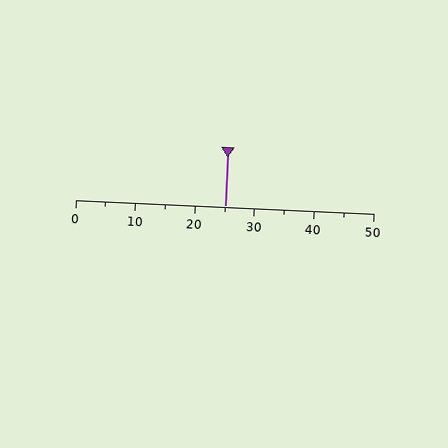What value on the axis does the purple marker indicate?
The marker indicates approximately 25.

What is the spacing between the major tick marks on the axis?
The major ticks are spaced 10 apart.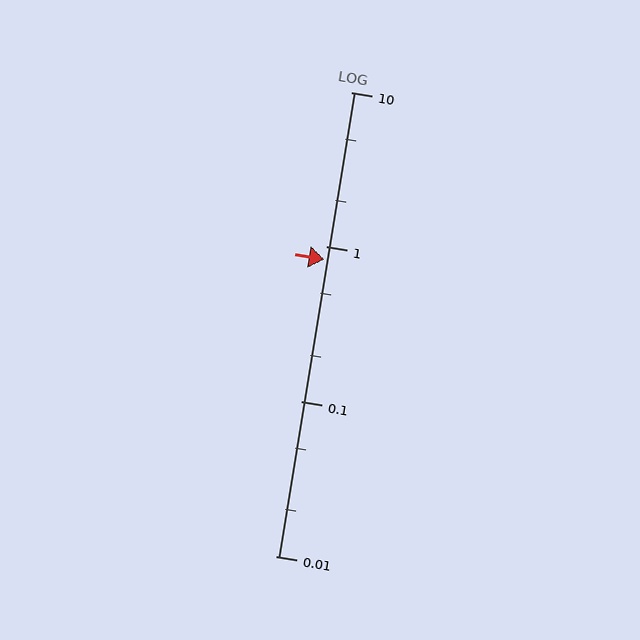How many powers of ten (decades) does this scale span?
The scale spans 3 decades, from 0.01 to 10.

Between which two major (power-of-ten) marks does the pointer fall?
The pointer is between 0.1 and 1.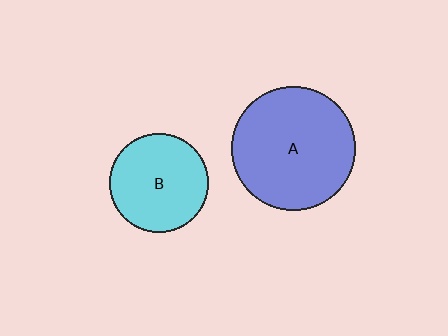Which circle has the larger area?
Circle A (blue).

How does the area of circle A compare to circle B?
Approximately 1.6 times.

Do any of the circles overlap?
No, none of the circles overlap.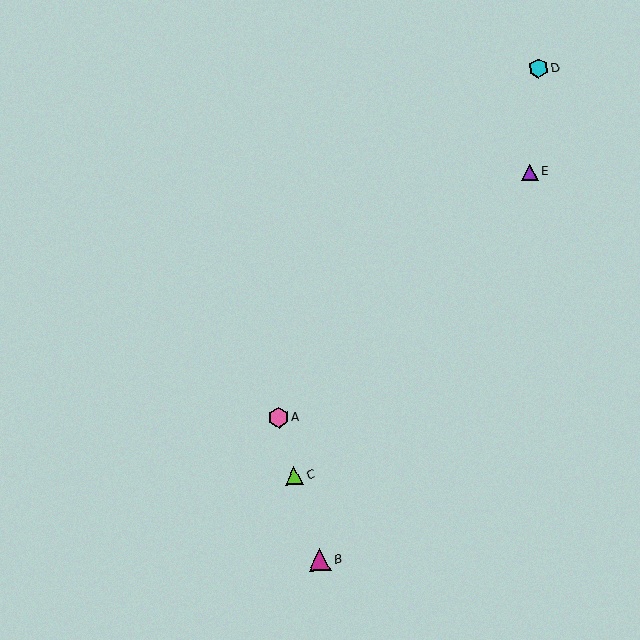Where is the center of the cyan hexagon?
The center of the cyan hexagon is at (538, 68).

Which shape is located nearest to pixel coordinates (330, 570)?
The magenta triangle (labeled B) at (320, 560) is nearest to that location.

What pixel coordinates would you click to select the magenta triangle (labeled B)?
Click at (320, 560) to select the magenta triangle B.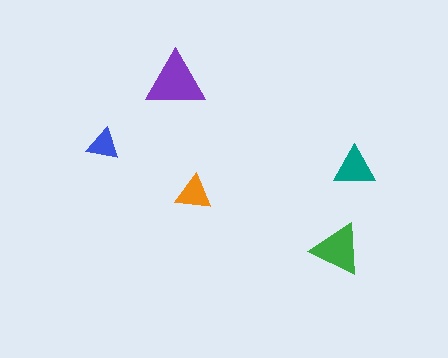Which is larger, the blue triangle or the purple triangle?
The purple one.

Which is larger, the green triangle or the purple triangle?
The purple one.